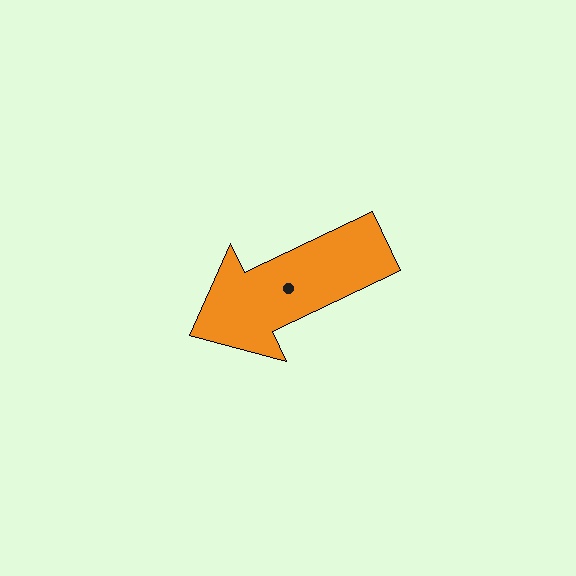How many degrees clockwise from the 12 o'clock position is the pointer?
Approximately 244 degrees.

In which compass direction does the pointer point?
Southwest.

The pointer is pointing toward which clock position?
Roughly 8 o'clock.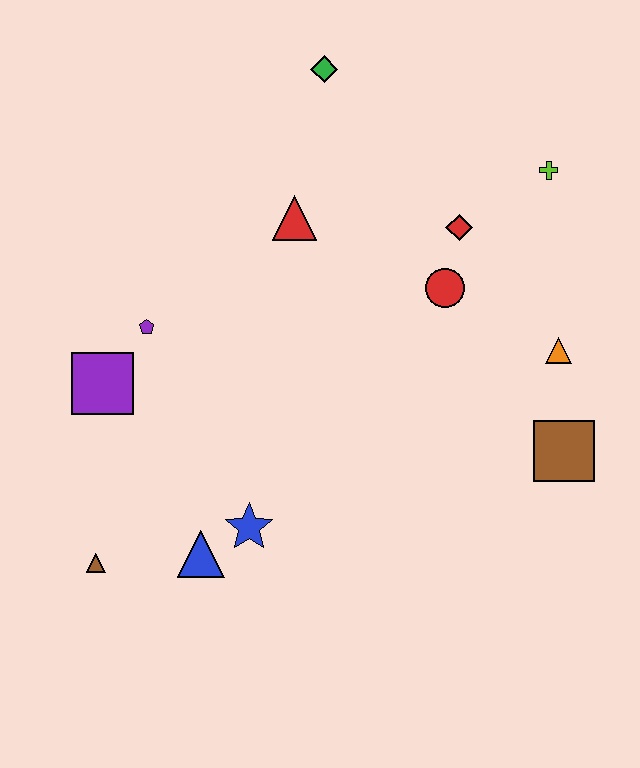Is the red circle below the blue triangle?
No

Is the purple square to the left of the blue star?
Yes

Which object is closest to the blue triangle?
The blue star is closest to the blue triangle.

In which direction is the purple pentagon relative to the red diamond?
The purple pentagon is to the left of the red diamond.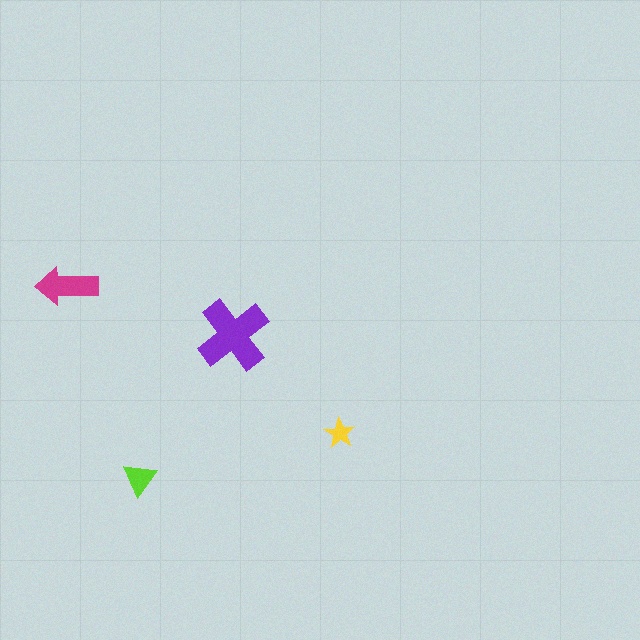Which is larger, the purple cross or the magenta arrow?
The purple cross.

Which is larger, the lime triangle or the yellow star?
The lime triangle.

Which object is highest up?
The magenta arrow is topmost.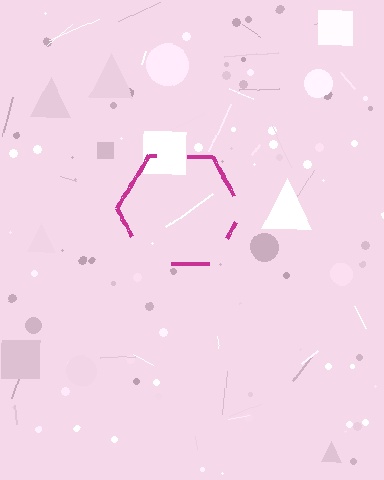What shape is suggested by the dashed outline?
The dashed outline suggests a hexagon.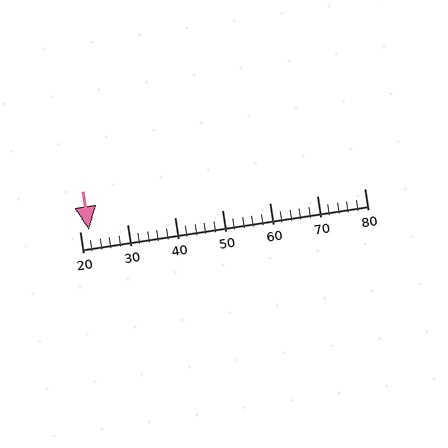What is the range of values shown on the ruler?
The ruler shows values from 20 to 80.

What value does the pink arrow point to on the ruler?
The pink arrow points to approximately 22.